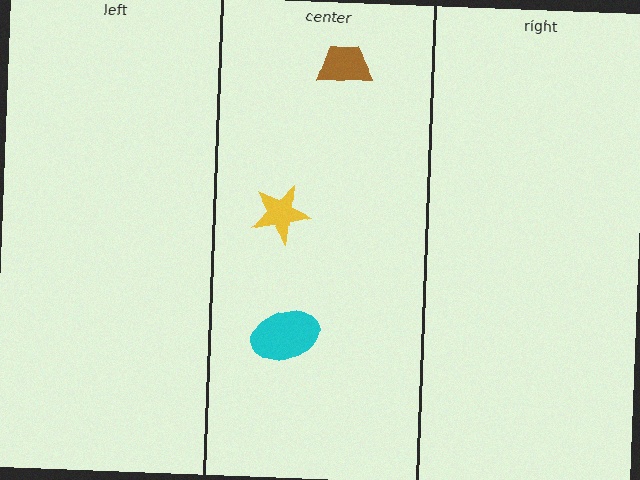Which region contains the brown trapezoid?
The center region.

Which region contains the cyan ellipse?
The center region.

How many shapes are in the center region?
3.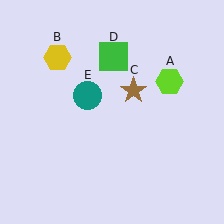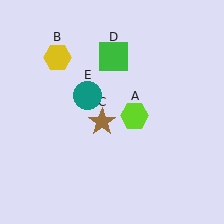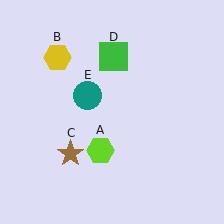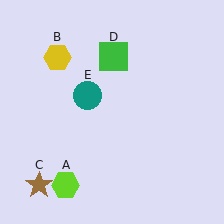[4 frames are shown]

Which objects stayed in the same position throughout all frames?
Yellow hexagon (object B) and green square (object D) and teal circle (object E) remained stationary.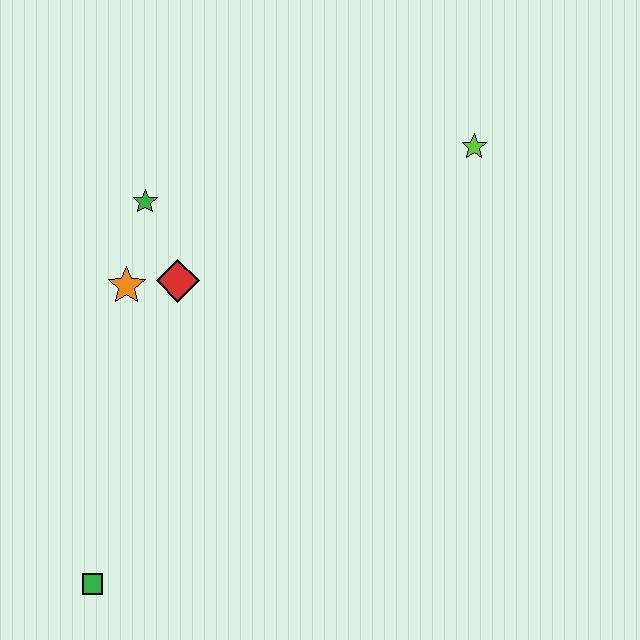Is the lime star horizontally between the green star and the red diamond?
No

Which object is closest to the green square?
The orange star is closest to the green square.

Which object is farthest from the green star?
The green square is farthest from the green star.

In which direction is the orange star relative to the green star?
The orange star is below the green star.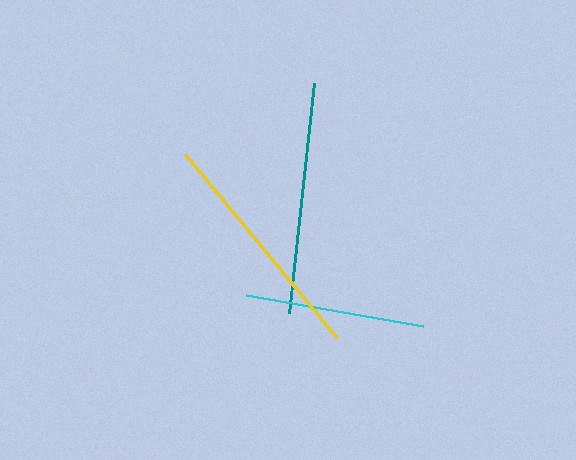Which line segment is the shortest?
The cyan line is the shortest at approximately 180 pixels.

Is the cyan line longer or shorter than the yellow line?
The yellow line is longer than the cyan line.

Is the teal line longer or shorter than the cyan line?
The teal line is longer than the cyan line.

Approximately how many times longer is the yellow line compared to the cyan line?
The yellow line is approximately 1.3 times the length of the cyan line.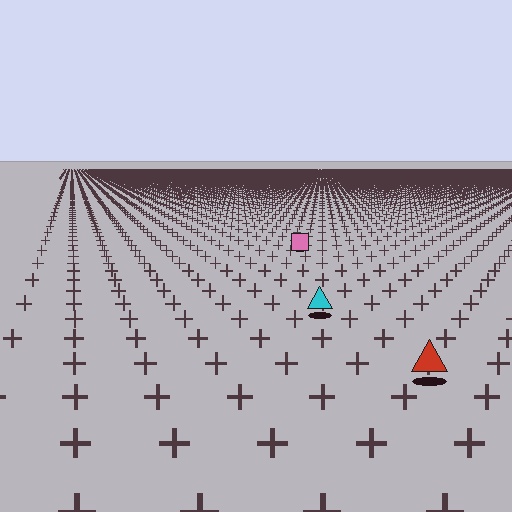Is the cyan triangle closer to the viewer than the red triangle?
No. The red triangle is closer — you can tell from the texture gradient: the ground texture is coarser near it.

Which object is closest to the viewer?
The red triangle is closest. The texture marks near it are larger and more spread out.